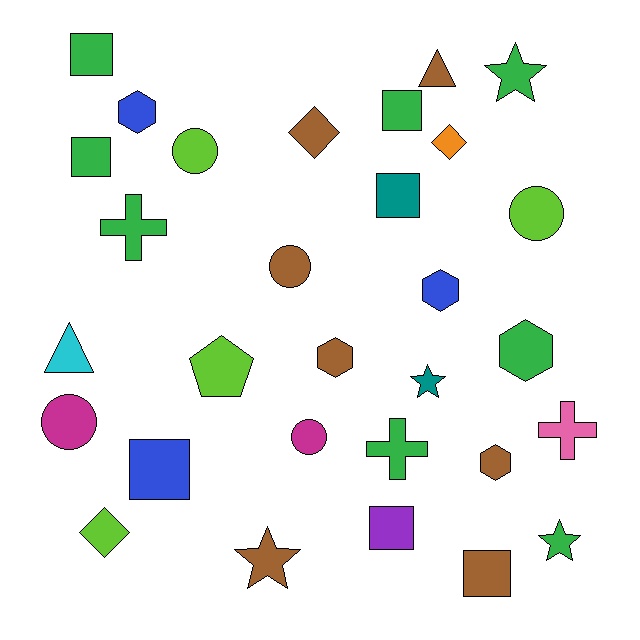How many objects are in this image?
There are 30 objects.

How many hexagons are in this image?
There are 5 hexagons.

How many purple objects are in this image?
There is 1 purple object.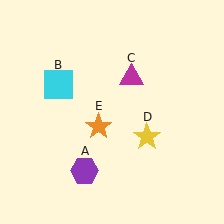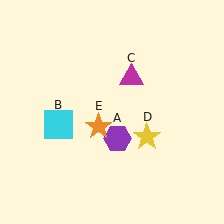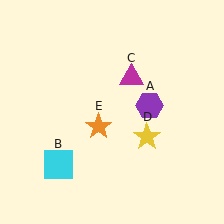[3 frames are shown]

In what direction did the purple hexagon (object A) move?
The purple hexagon (object A) moved up and to the right.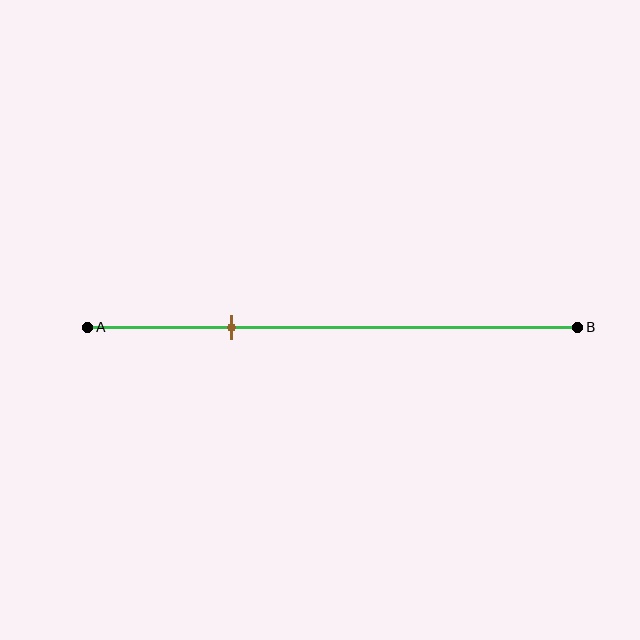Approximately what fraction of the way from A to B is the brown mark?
The brown mark is approximately 30% of the way from A to B.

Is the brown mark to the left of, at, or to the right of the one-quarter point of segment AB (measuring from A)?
The brown mark is to the right of the one-quarter point of segment AB.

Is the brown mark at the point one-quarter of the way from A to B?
No, the mark is at about 30% from A, not at the 25% one-quarter point.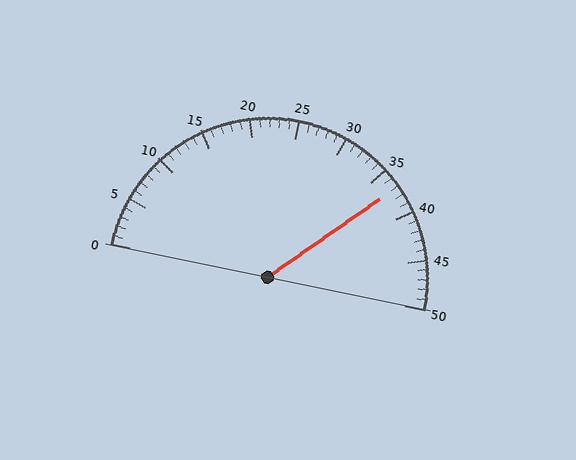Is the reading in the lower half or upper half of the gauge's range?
The reading is in the upper half of the range (0 to 50).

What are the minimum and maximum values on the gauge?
The gauge ranges from 0 to 50.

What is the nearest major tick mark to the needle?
The nearest major tick mark is 35.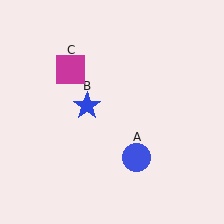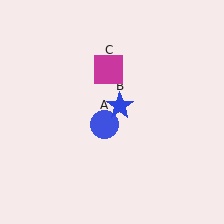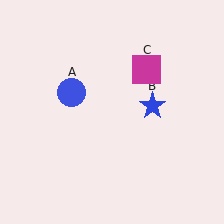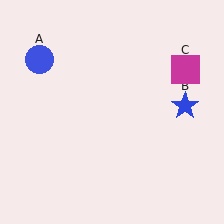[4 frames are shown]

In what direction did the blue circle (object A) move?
The blue circle (object A) moved up and to the left.